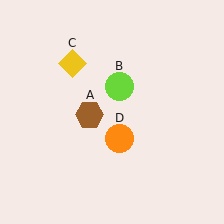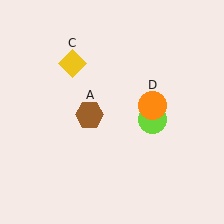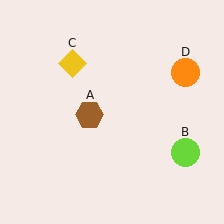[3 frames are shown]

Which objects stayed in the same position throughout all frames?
Brown hexagon (object A) and yellow diamond (object C) remained stationary.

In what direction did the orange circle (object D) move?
The orange circle (object D) moved up and to the right.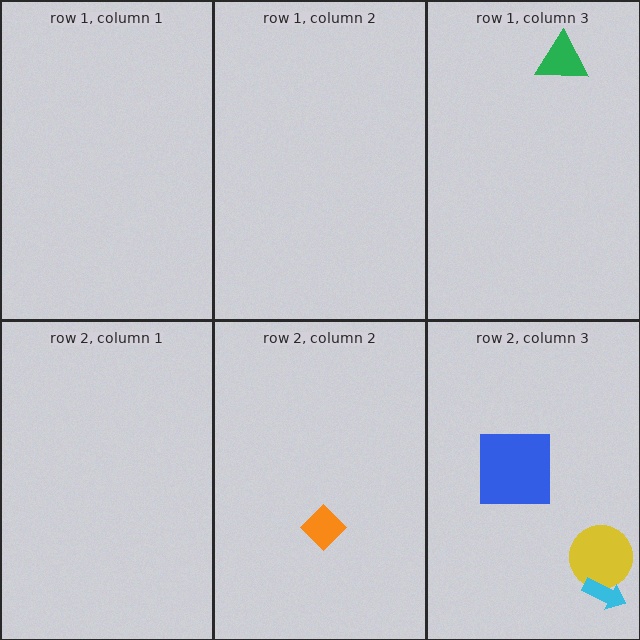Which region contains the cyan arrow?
The row 2, column 3 region.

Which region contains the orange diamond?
The row 2, column 2 region.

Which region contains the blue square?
The row 2, column 3 region.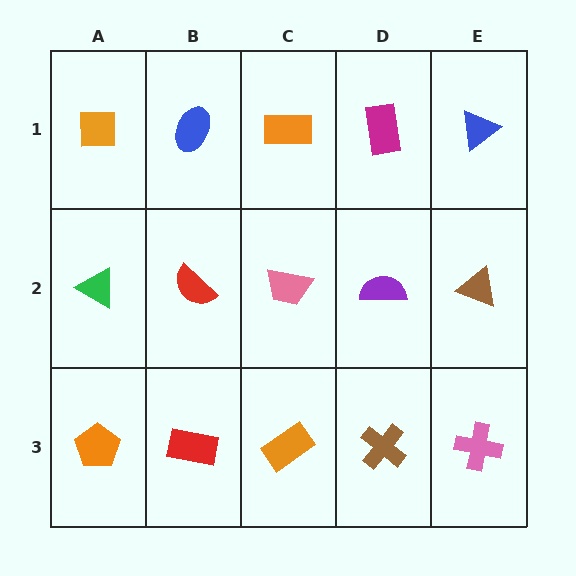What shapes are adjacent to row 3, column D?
A purple semicircle (row 2, column D), an orange rectangle (row 3, column C), a pink cross (row 3, column E).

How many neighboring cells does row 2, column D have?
4.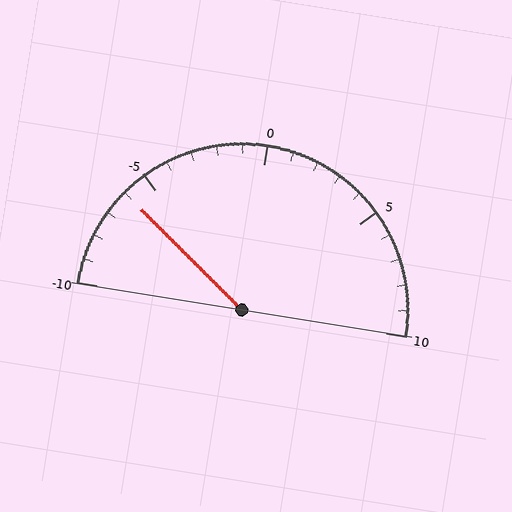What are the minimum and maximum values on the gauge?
The gauge ranges from -10 to 10.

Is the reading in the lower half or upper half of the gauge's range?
The reading is in the lower half of the range (-10 to 10).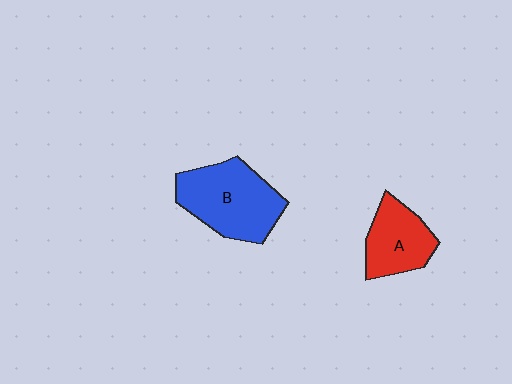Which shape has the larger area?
Shape B (blue).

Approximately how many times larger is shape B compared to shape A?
Approximately 1.5 times.